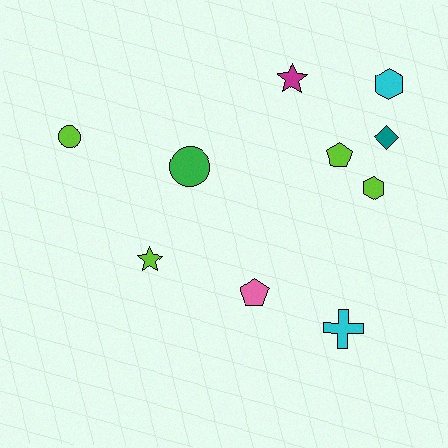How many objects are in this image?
There are 10 objects.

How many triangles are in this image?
There are no triangles.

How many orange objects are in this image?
There are no orange objects.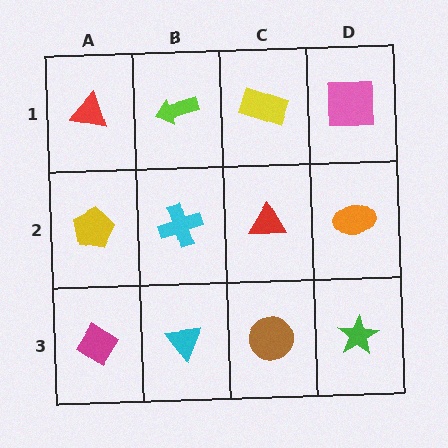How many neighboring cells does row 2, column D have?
3.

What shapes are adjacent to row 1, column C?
A red triangle (row 2, column C), a lime arrow (row 1, column B), a pink square (row 1, column D).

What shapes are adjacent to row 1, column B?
A cyan cross (row 2, column B), a red triangle (row 1, column A), a yellow rectangle (row 1, column C).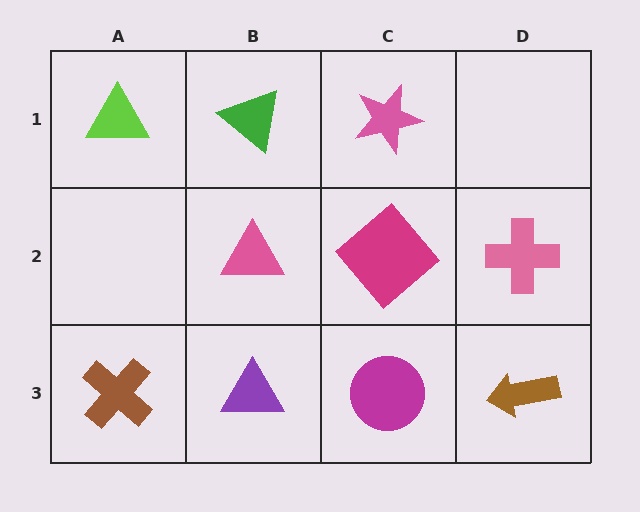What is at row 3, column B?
A purple triangle.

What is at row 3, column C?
A magenta circle.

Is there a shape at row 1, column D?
No, that cell is empty.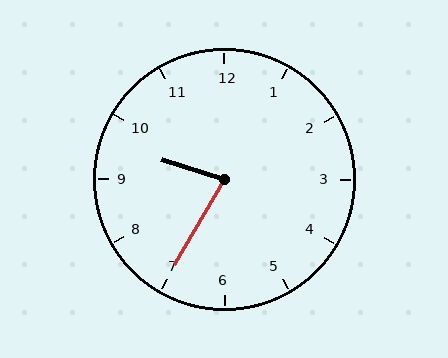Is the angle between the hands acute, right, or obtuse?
It is acute.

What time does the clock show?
9:35.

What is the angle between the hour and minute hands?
Approximately 78 degrees.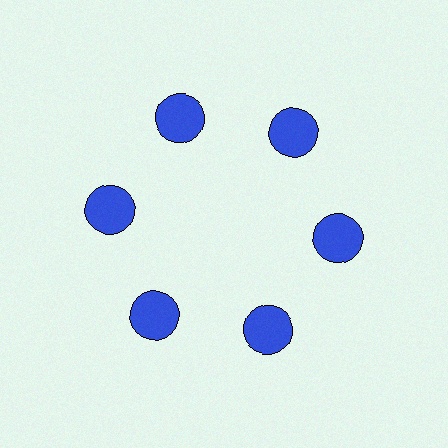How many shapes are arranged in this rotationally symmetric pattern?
There are 6 shapes, arranged in 6 groups of 1.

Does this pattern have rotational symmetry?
Yes, this pattern has 6-fold rotational symmetry. It looks the same after rotating 60 degrees around the center.